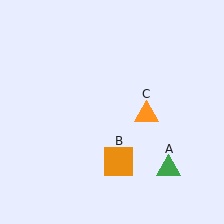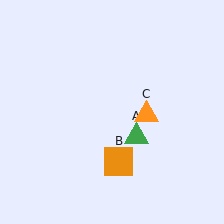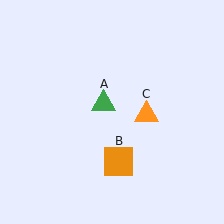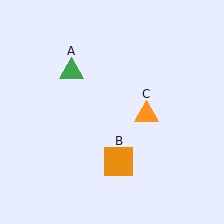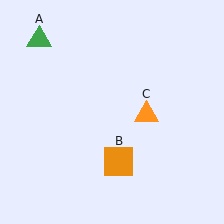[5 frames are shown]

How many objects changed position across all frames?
1 object changed position: green triangle (object A).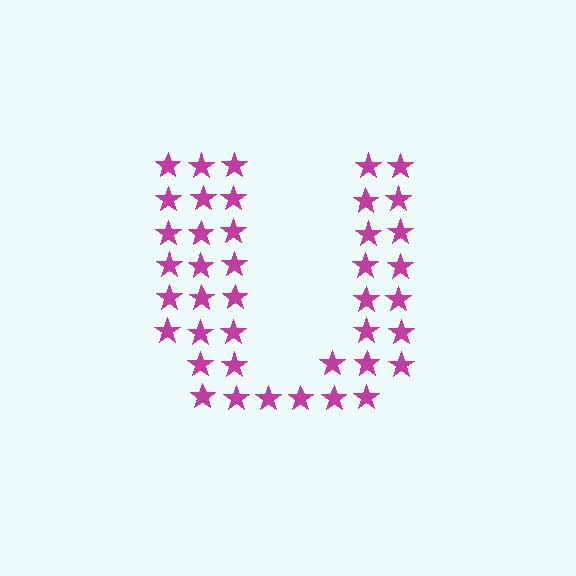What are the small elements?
The small elements are stars.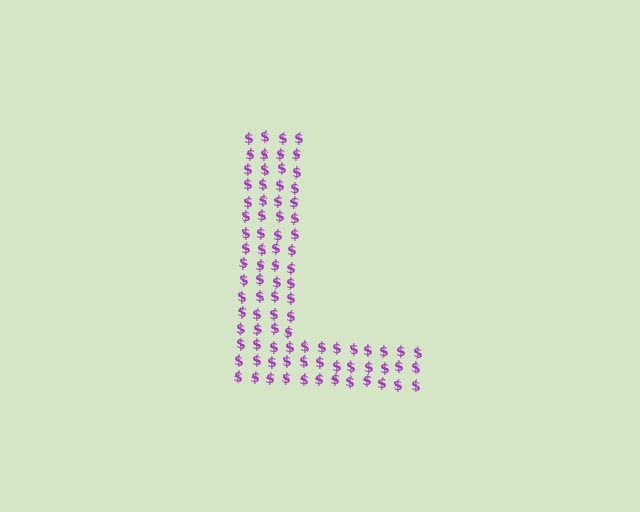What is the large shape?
The large shape is the letter L.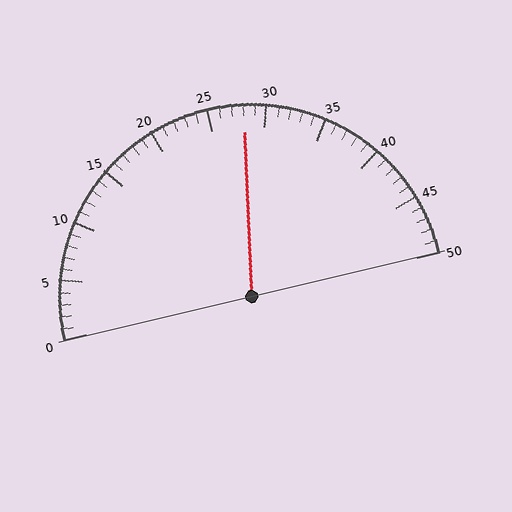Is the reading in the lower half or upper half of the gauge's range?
The reading is in the upper half of the range (0 to 50).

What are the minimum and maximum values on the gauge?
The gauge ranges from 0 to 50.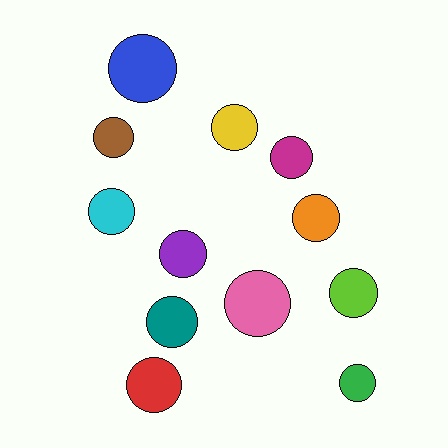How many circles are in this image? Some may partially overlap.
There are 12 circles.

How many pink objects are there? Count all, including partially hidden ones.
There is 1 pink object.